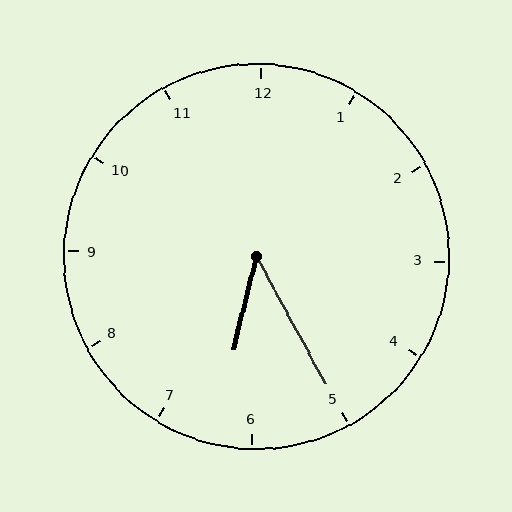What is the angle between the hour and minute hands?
Approximately 42 degrees.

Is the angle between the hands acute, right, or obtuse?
It is acute.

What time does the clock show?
6:25.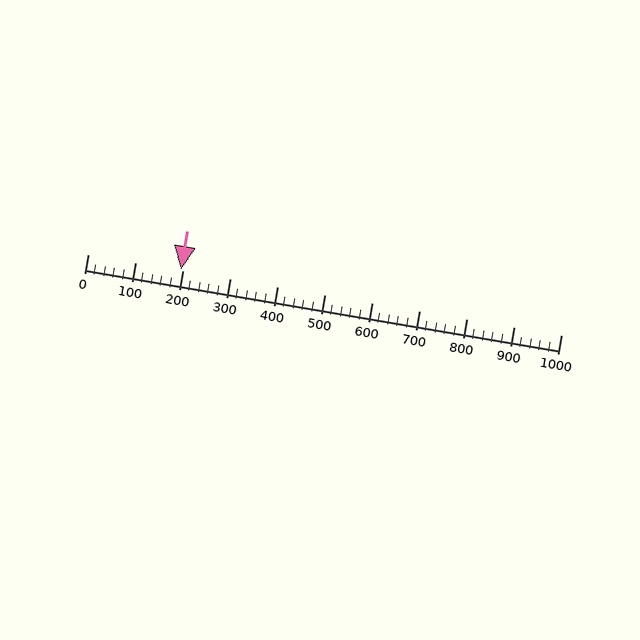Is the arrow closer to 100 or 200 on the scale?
The arrow is closer to 200.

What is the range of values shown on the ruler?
The ruler shows values from 0 to 1000.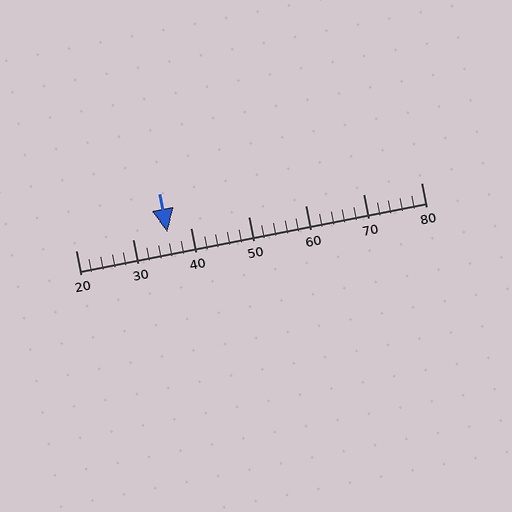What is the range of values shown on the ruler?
The ruler shows values from 20 to 80.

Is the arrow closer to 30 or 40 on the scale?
The arrow is closer to 40.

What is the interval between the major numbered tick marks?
The major tick marks are spaced 10 units apart.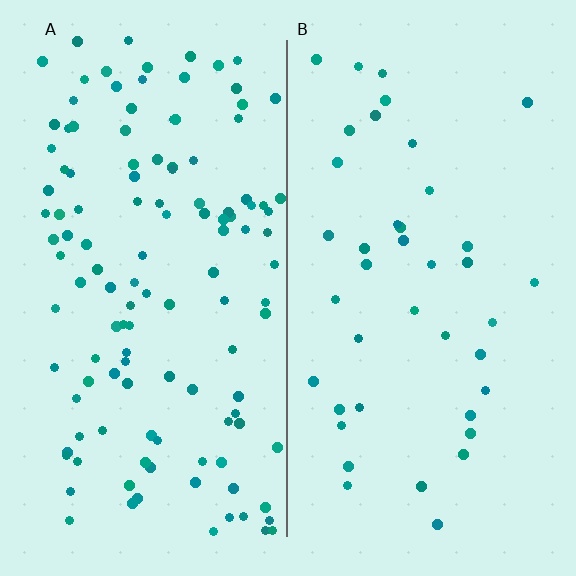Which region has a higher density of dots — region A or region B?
A (the left).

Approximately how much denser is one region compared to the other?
Approximately 3.1× — region A over region B.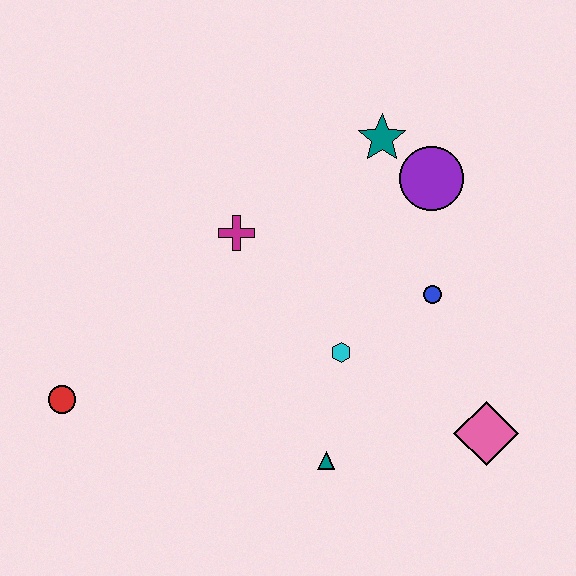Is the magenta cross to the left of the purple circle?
Yes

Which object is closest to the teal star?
The purple circle is closest to the teal star.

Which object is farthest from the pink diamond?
The red circle is farthest from the pink diamond.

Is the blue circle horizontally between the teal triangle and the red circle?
No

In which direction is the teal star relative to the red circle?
The teal star is to the right of the red circle.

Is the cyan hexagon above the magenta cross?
No